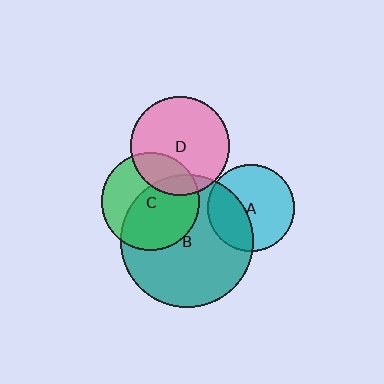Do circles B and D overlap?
Yes.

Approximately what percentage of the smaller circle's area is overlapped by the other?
Approximately 10%.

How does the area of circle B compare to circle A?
Approximately 2.3 times.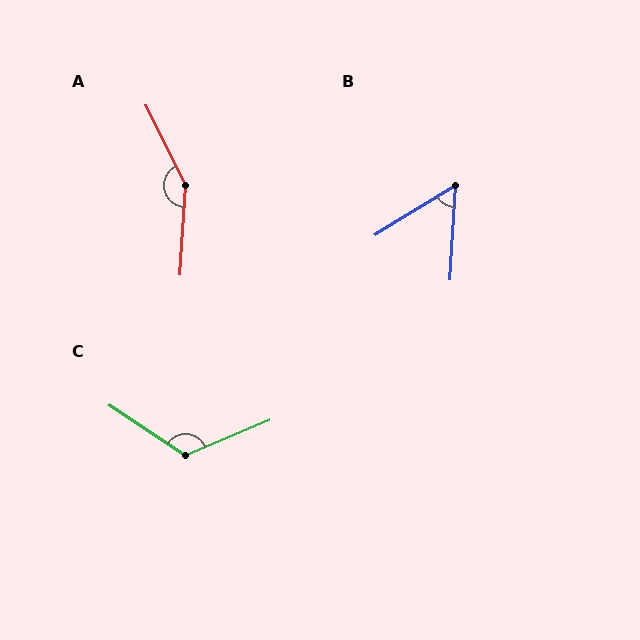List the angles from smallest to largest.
B (55°), C (124°), A (151°).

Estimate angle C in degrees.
Approximately 124 degrees.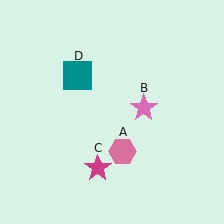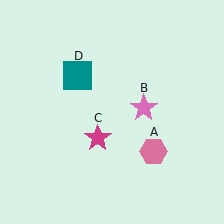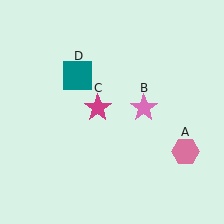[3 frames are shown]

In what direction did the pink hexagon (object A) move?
The pink hexagon (object A) moved right.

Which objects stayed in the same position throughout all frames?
Pink star (object B) and teal square (object D) remained stationary.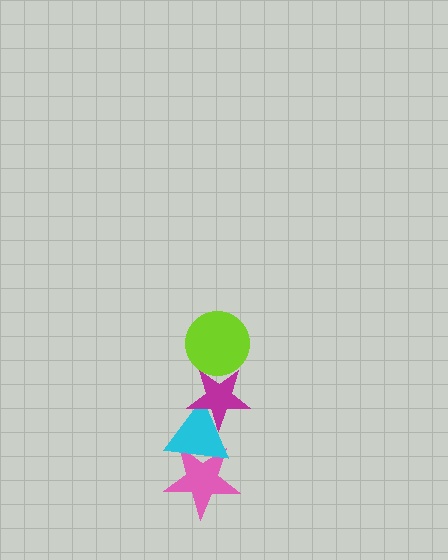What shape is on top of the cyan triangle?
The magenta star is on top of the cyan triangle.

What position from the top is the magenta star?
The magenta star is 2nd from the top.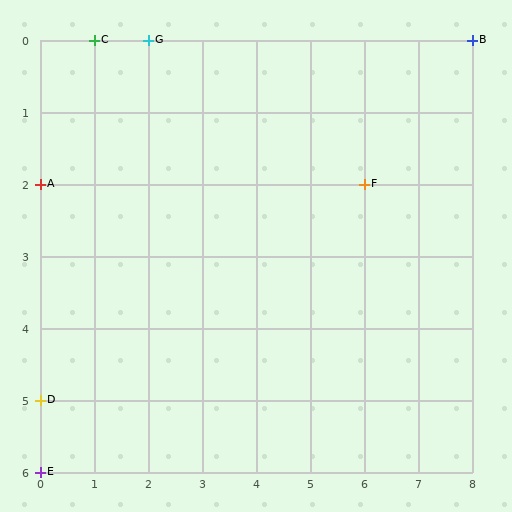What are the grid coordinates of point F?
Point F is at grid coordinates (6, 2).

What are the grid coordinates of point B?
Point B is at grid coordinates (8, 0).